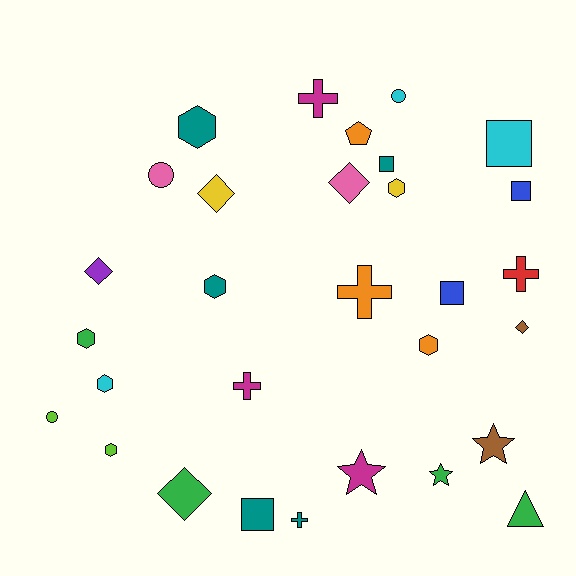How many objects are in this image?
There are 30 objects.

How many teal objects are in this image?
There are 5 teal objects.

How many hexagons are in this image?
There are 7 hexagons.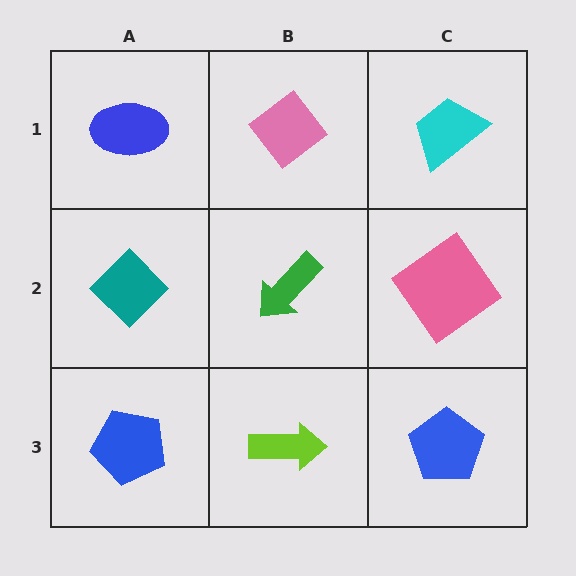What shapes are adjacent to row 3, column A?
A teal diamond (row 2, column A), a lime arrow (row 3, column B).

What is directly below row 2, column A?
A blue pentagon.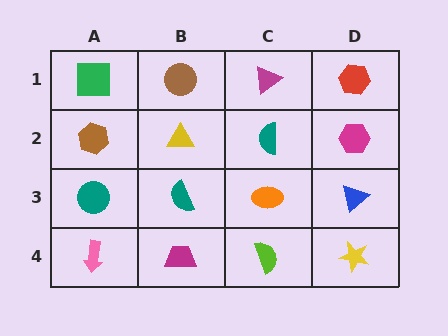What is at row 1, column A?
A green square.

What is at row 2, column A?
A brown hexagon.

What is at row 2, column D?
A magenta hexagon.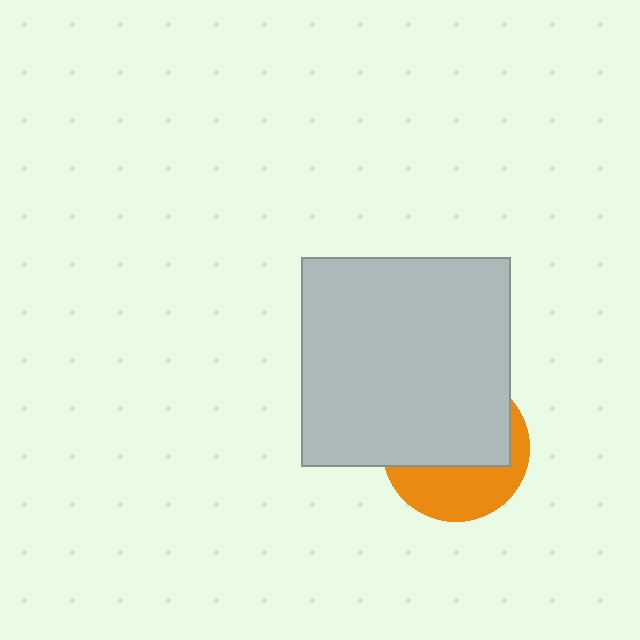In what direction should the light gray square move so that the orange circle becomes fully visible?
The light gray square should move up. That is the shortest direction to clear the overlap and leave the orange circle fully visible.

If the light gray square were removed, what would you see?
You would see the complete orange circle.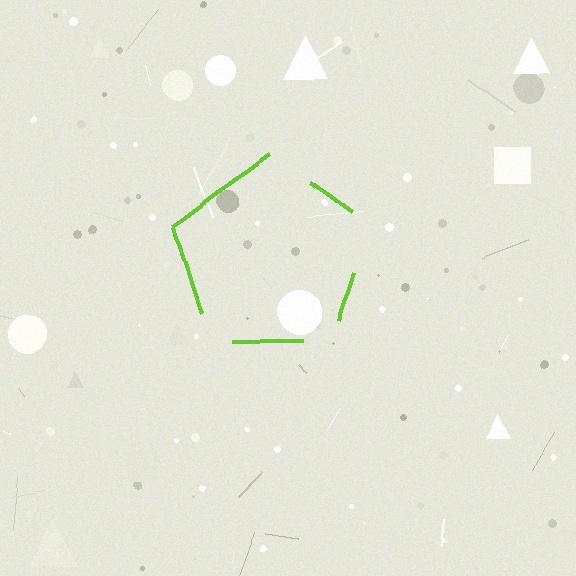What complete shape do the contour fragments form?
The contour fragments form a pentagon.